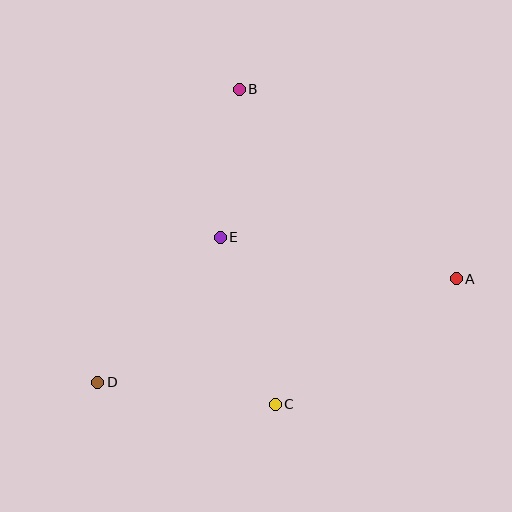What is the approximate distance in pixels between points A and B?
The distance between A and B is approximately 288 pixels.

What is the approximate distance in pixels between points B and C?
The distance between B and C is approximately 317 pixels.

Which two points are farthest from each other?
Points A and D are farthest from each other.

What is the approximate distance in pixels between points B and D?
The distance between B and D is approximately 326 pixels.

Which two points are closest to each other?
Points B and E are closest to each other.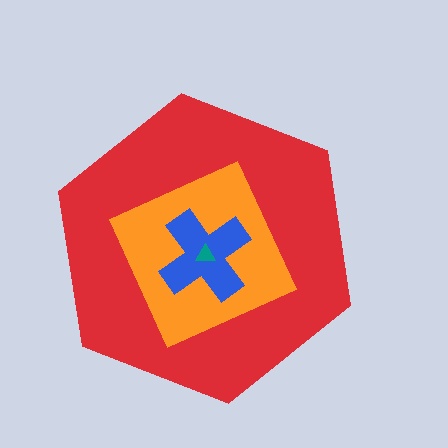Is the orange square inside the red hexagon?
Yes.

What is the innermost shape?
The teal triangle.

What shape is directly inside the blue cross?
The teal triangle.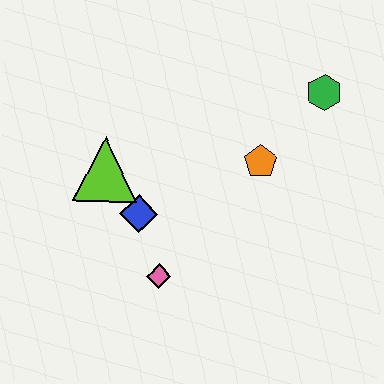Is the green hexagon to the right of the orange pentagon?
Yes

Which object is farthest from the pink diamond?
The green hexagon is farthest from the pink diamond.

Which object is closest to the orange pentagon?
The green hexagon is closest to the orange pentagon.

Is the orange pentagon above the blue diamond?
Yes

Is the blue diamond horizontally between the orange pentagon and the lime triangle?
Yes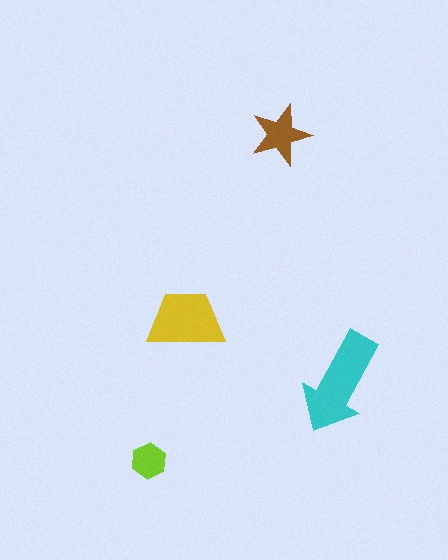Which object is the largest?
The cyan arrow.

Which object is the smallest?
The lime hexagon.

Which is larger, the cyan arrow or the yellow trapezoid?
The cyan arrow.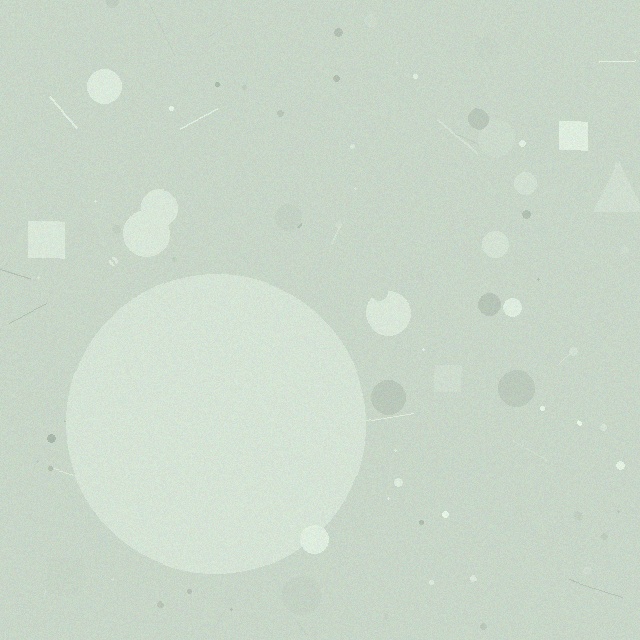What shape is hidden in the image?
A circle is hidden in the image.